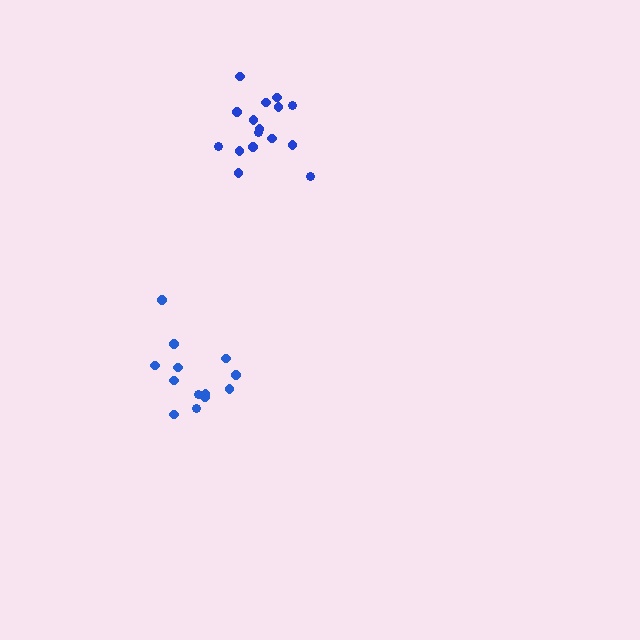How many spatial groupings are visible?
There are 2 spatial groupings.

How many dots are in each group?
Group 1: 13 dots, Group 2: 16 dots (29 total).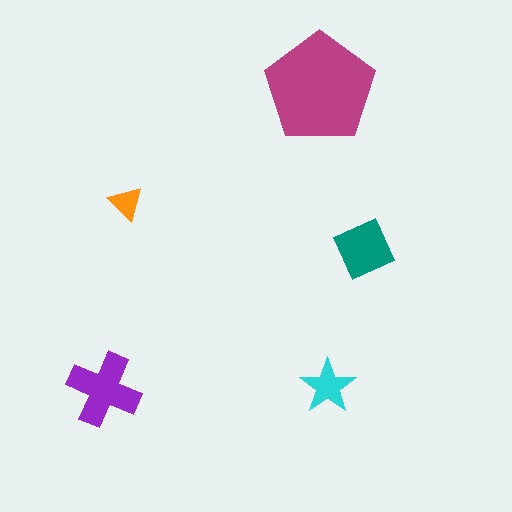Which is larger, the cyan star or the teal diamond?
The teal diamond.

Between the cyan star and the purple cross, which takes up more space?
The purple cross.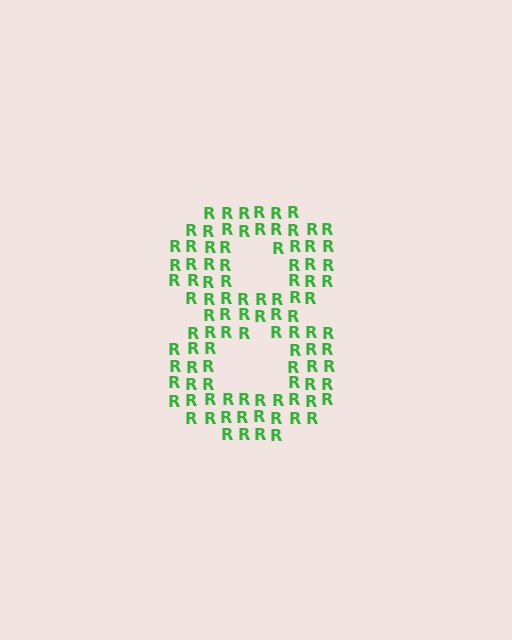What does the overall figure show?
The overall figure shows the digit 8.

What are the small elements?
The small elements are letter R's.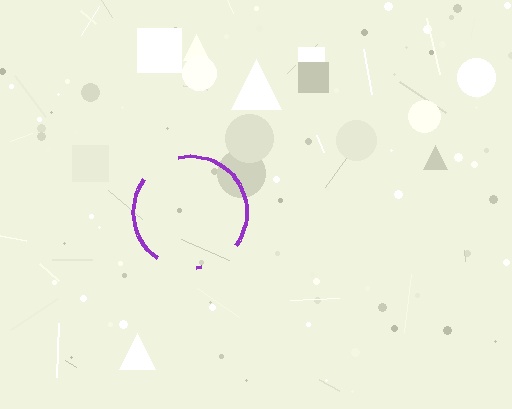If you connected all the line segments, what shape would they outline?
They would outline a circle.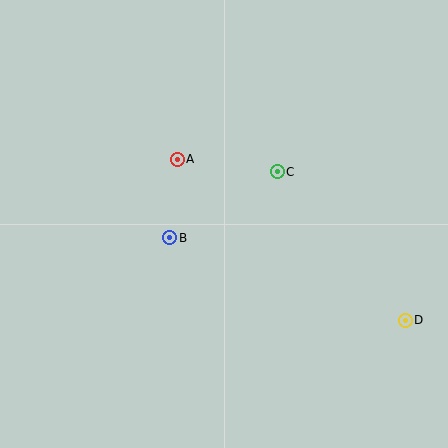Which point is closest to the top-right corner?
Point C is closest to the top-right corner.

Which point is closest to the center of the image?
Point B at (170, 238) is closest to the center.